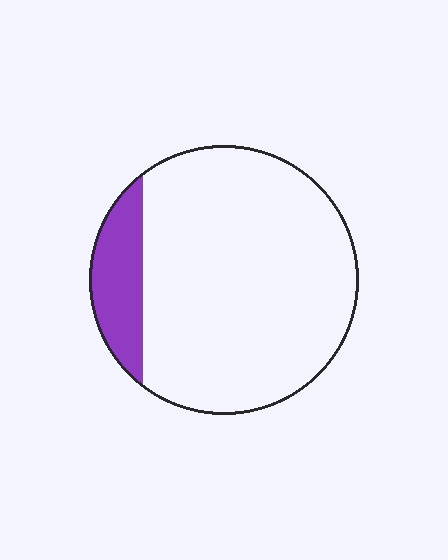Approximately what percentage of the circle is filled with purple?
Approximately 15%.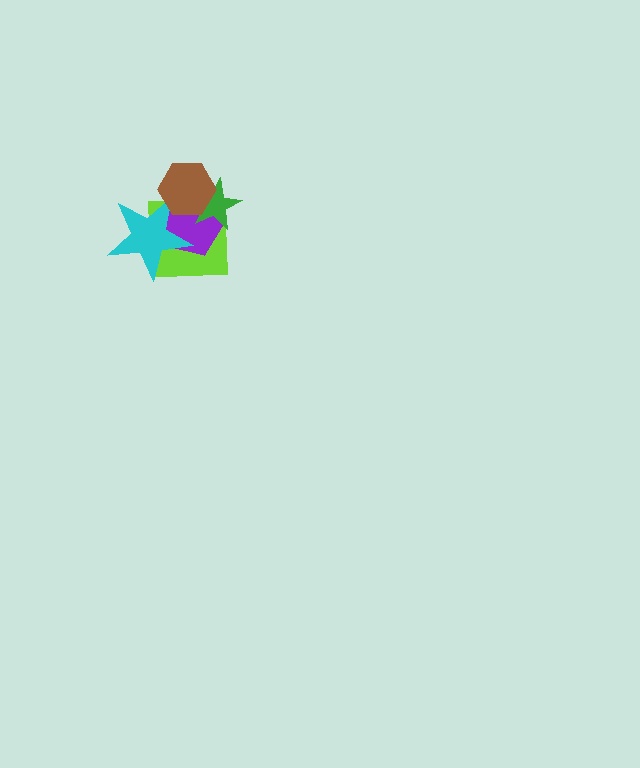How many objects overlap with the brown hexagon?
4 objects overlap with the brown hexagon.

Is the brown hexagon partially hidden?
No, no other shape covers it.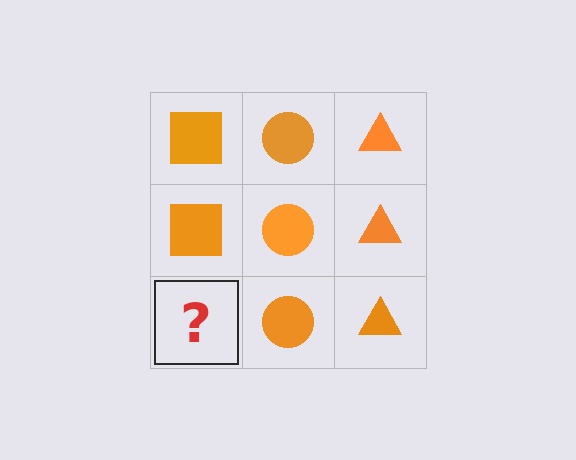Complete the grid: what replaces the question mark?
The question mark should be replaced with an orange square.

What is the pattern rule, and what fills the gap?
The rule is that each column has a consistent shape. The gap should be filled with an orange square.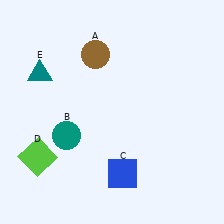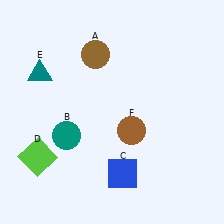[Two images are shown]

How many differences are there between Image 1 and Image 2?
There is 1 difference between the two images.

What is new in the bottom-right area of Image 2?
A brown circle (F) was added in the bottom-right area of Image 2.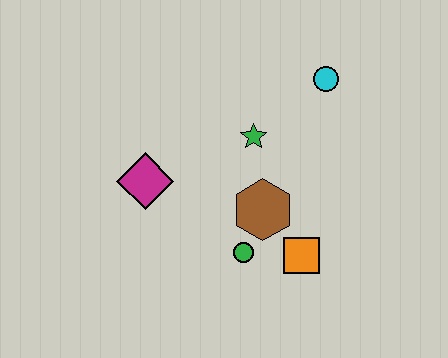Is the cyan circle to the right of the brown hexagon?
Yes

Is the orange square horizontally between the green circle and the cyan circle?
Yes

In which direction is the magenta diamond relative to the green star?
The magenta diamond is to the left of the green star.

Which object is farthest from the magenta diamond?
The cyan circle is farthest from the magenta diamond.